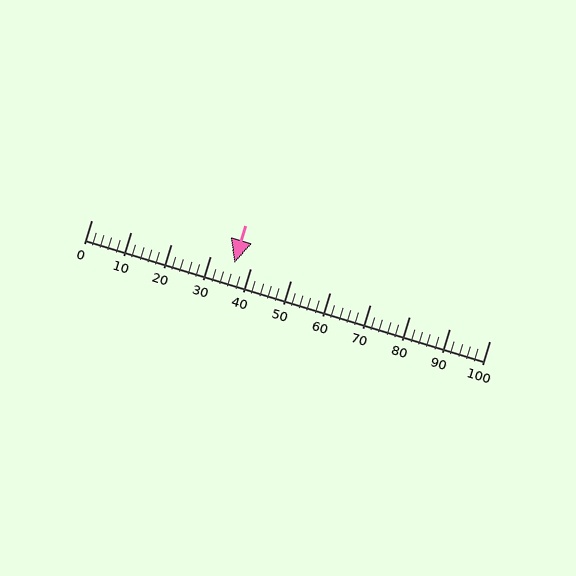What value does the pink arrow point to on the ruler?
The pink arrow points to approximately 36.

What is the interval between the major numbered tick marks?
The major tick marks are spaced 10 units apart.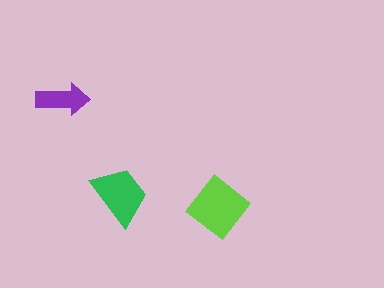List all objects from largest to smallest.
The lime diamond, the green trapezoid, the purple arrow.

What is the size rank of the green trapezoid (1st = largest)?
2nd.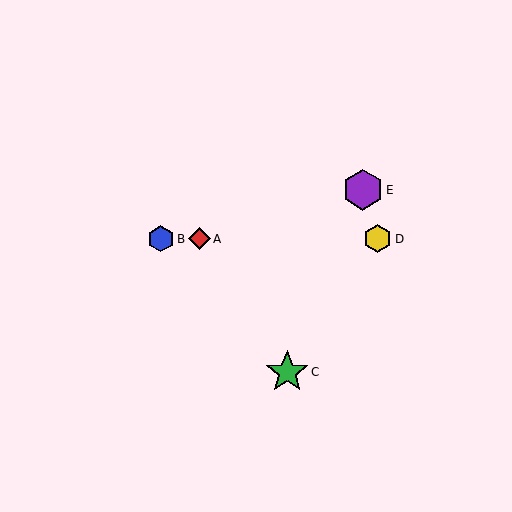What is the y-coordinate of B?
Object B is at y≈239.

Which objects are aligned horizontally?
Objects A, B, D are aligned horizontally.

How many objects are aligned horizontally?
3 objects (A, B, D) are aligned horizontally.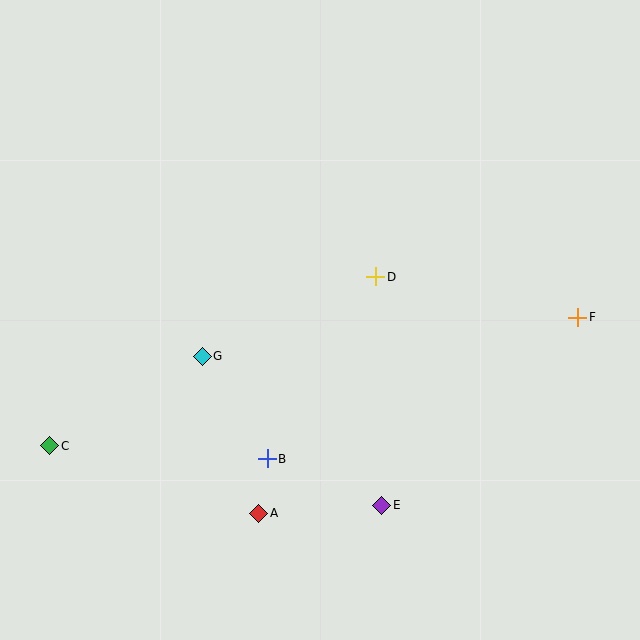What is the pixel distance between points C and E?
The distance between C and E is 338 pixels.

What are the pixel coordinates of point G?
Point G is at (202, 356).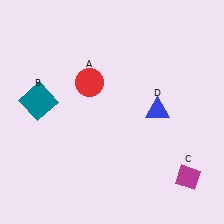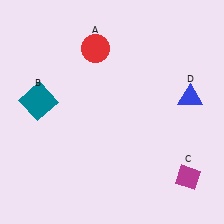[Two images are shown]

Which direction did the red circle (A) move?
The red circle (A) moved up.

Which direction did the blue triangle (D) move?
The blue triangle (D) moved right.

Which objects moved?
The objects that moved are: the red circle (A), the blue triangle (D).